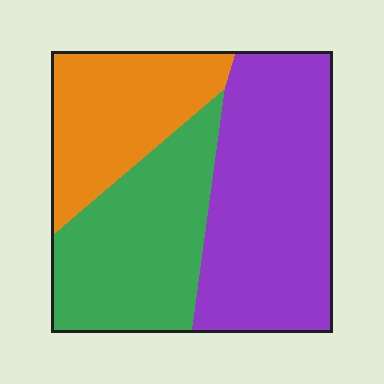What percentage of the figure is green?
Green takes up about one third (1/3) of the figure.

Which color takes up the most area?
Purple, at roughly 45%.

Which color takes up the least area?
Orange, at roughly 25%.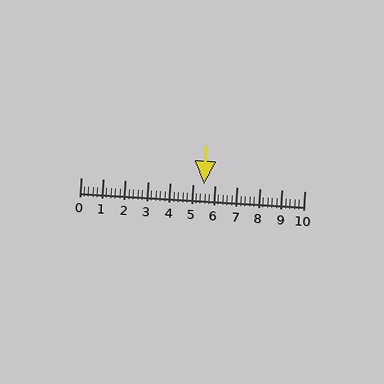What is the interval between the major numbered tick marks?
The major tick marks are spaced 1 units apart.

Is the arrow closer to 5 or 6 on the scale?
The arrow is closer to 6.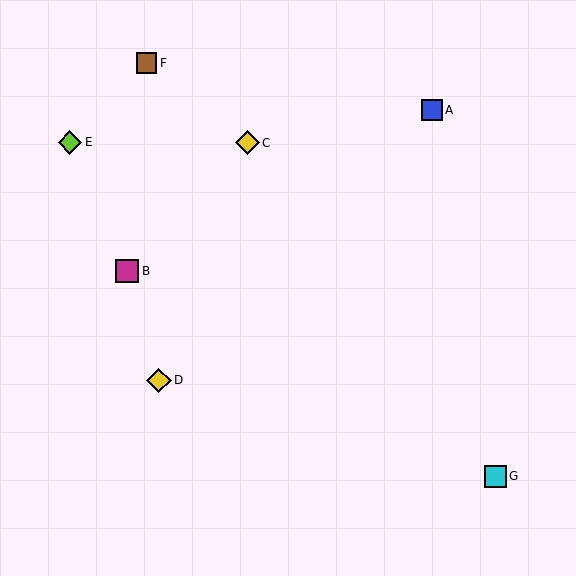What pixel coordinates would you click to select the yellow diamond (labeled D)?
Click at (159, 380) to select the yellow diamond D.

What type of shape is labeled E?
Shape E is a lime diamond.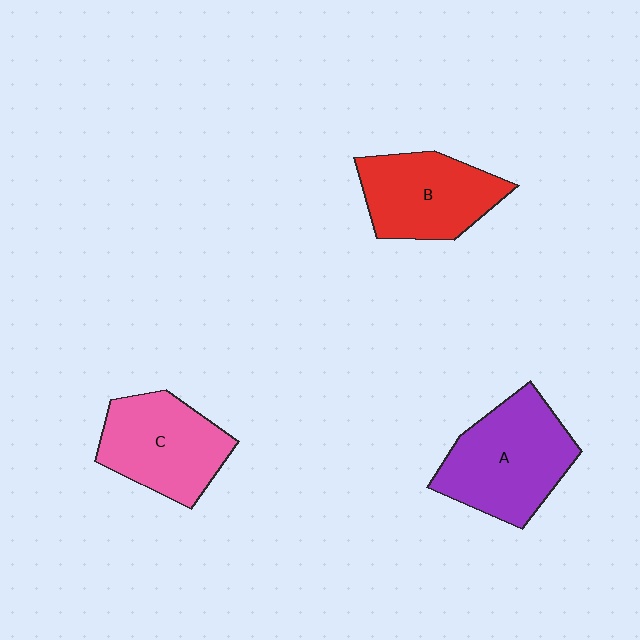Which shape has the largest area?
Shape A (purple).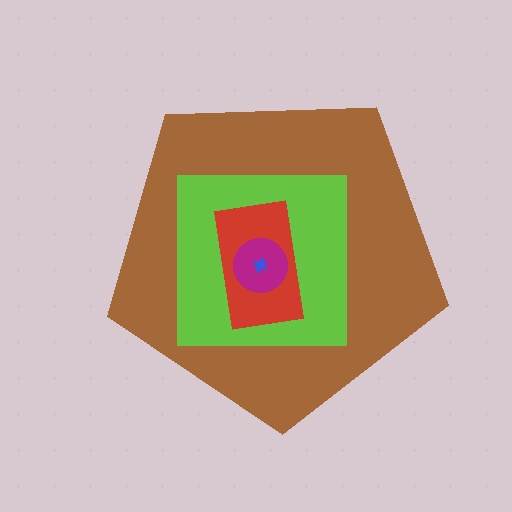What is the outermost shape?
The brown pentagon.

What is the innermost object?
The blue cross.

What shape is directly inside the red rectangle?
The magenta circle.